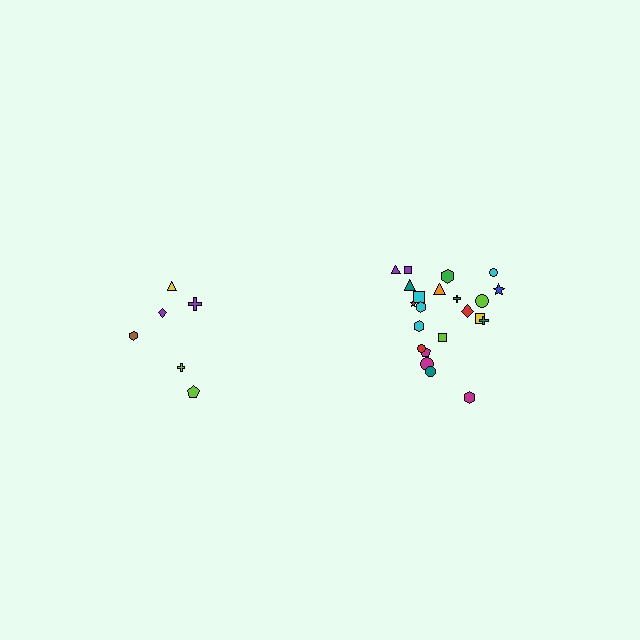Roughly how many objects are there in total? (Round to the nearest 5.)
Roughly 30 objects in total.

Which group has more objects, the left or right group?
The right group.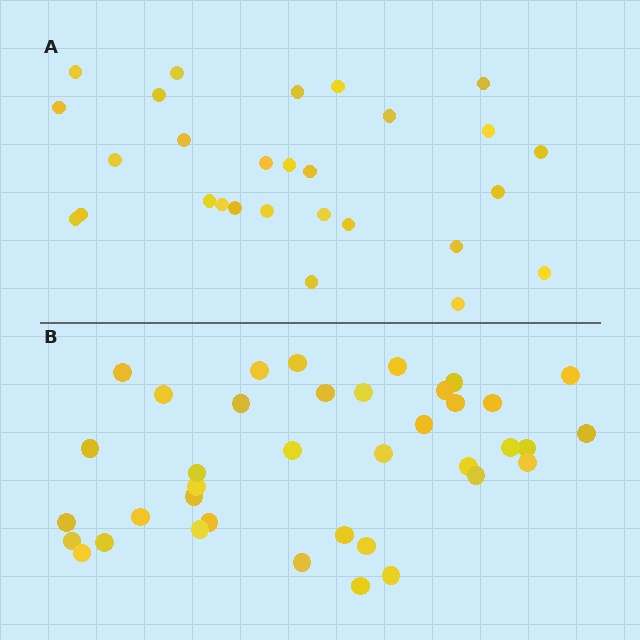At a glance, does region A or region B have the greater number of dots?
Region B (the bottom region) has more dots.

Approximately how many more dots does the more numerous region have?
Region B has roughly 10 or so more dots than region A.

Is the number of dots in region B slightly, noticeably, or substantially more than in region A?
Region B has noticeably more, but not dramatically so. The ratio is roughly 1.4 to 1.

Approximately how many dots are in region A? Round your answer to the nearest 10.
About 30 dots. (The exact count is 28, which rounds to 30.)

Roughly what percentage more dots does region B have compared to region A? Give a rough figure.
About 35% more.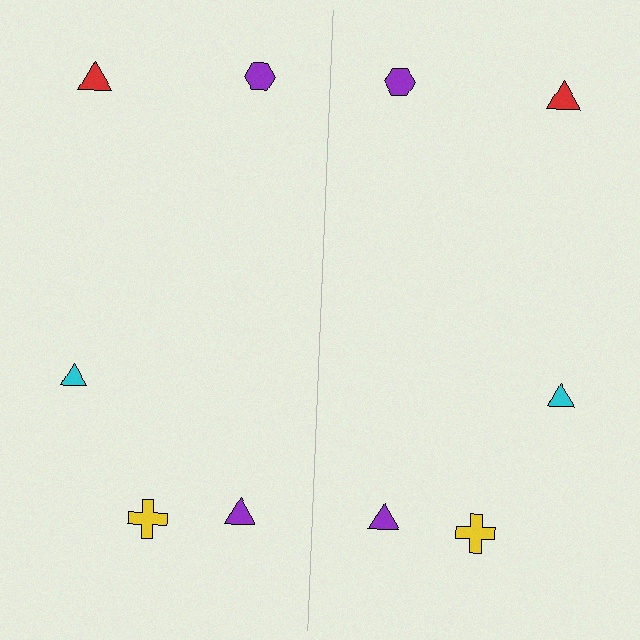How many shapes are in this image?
There are 10 shapes in this image.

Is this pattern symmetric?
Yes, this pattern has bilateral (reflection) symmetry.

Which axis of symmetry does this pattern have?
The pattern has a vertical axis of symmetry running through the center of the image.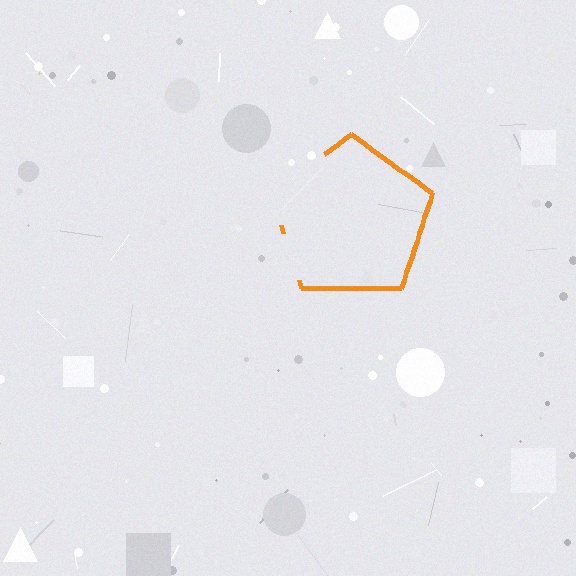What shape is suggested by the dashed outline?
The dashed outline suggests a pentagon.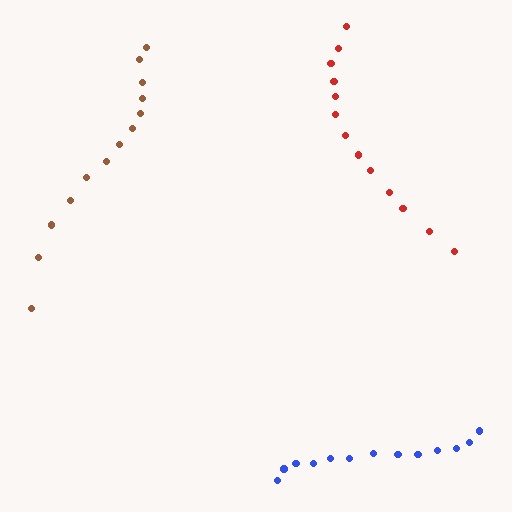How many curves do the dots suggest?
There are 3 distinct paths.